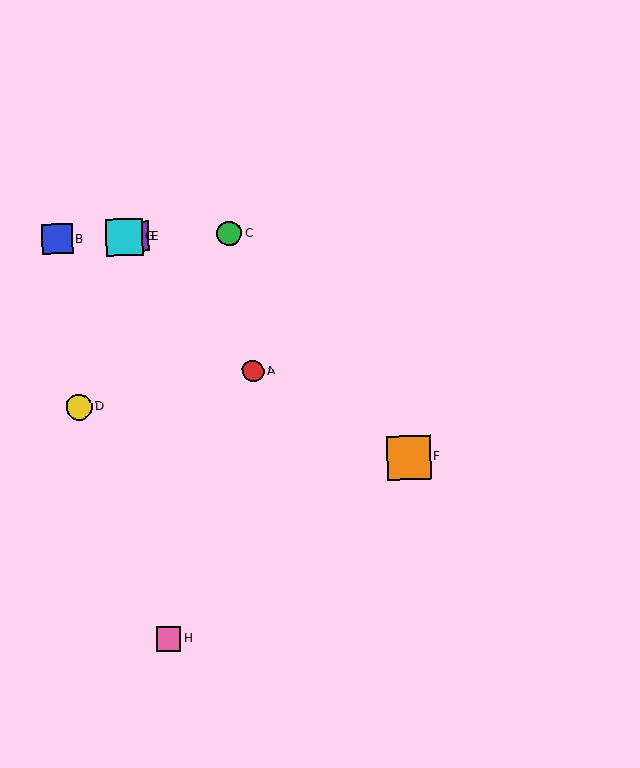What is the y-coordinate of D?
Object D is at y≈407.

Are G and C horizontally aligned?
Yes, both are at y≈237.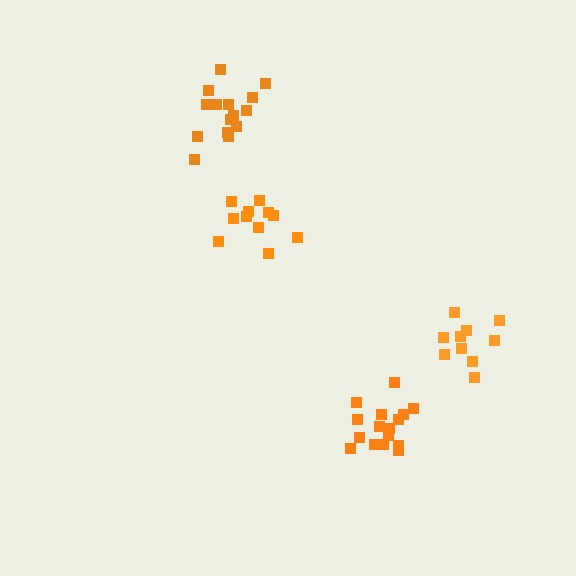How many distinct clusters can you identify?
There are 4 distinct clusters.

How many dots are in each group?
Group 1: 16 dots, Group 2: 11 dots, Group 3: 10 dots, Group 4: 15 dots (52 total).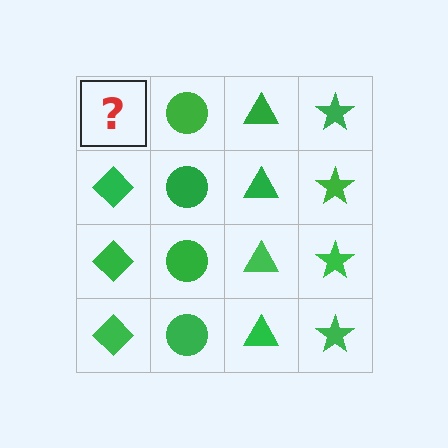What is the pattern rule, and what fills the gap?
The rule is that each column has a consistent shape. The gap should be filled with a green diamond.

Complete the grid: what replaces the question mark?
The question mark should be replaced with a green diamond.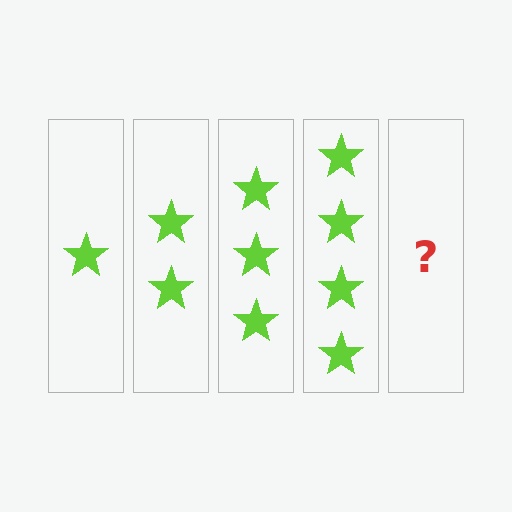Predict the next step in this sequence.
The next step is 5 stars.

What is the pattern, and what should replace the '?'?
The pattern is that each step adds one more star. The '?' should be 5 stars.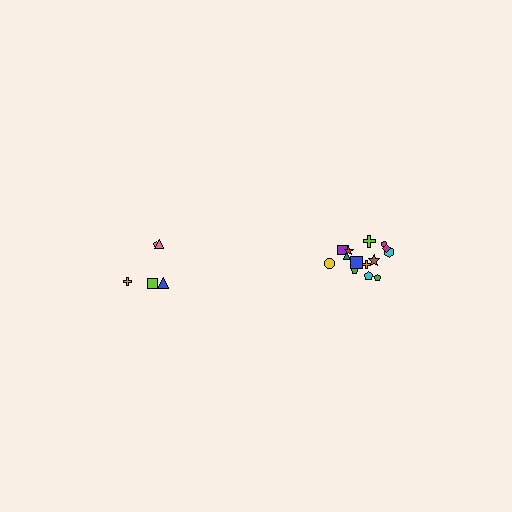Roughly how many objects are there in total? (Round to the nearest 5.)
Roughly 20 objects in total.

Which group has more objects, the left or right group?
The right group.